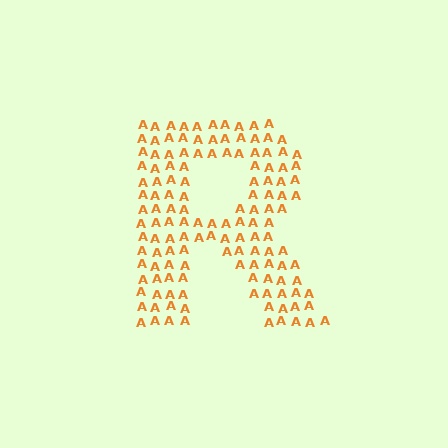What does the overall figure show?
The overall figure shows the letter R.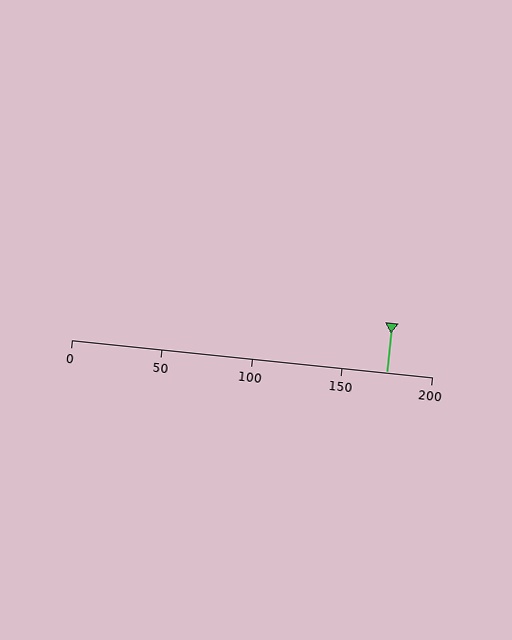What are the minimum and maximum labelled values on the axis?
The axis runs from 0 to 200.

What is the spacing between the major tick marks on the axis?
The major ticks are spaced 50 apart.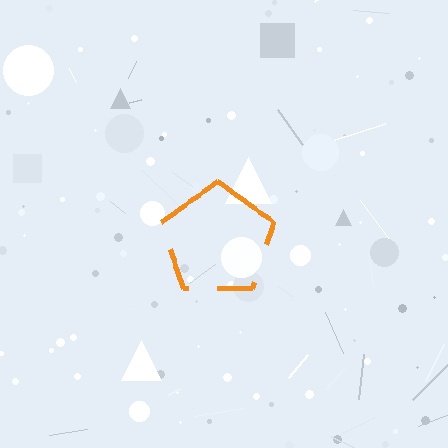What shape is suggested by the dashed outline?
The dashed outline suggests a pentagon.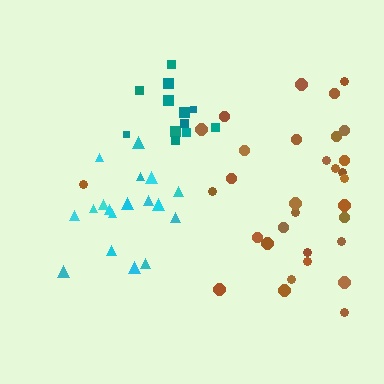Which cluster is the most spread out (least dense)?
Brown.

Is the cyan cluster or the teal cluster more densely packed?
Teal.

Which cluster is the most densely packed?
Teal.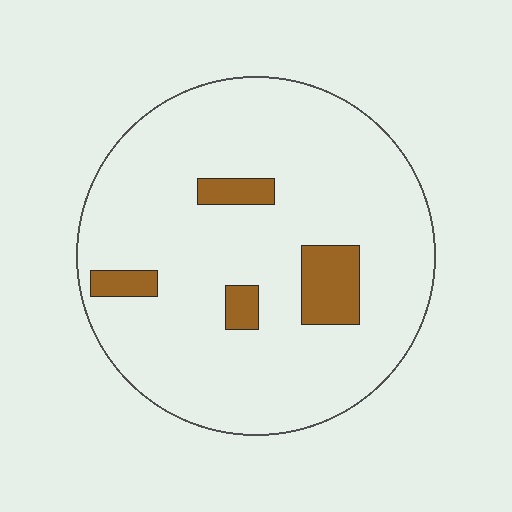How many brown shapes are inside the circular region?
4.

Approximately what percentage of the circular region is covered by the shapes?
Approximately 10%.